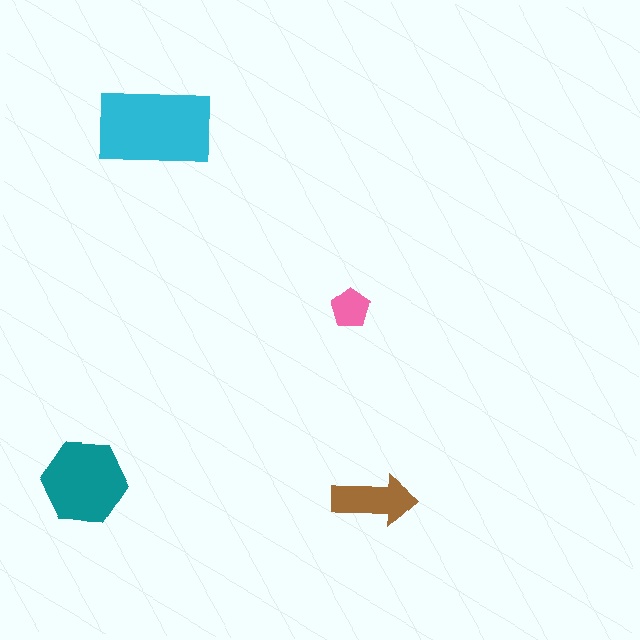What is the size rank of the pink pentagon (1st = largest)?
4th.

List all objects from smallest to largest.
The pink pentagon, the brown arrow, the teal hexagon, the cyan rectangle.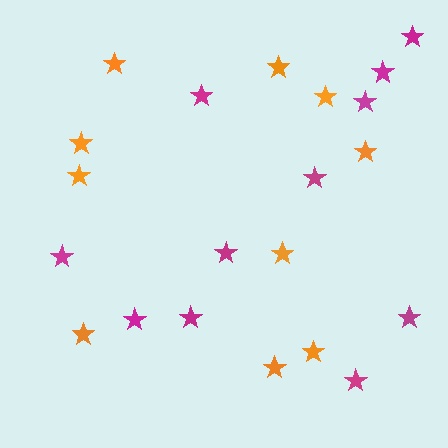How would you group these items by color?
There are 2 groups: one group of orange stars (10) and one group of magenta stars (11).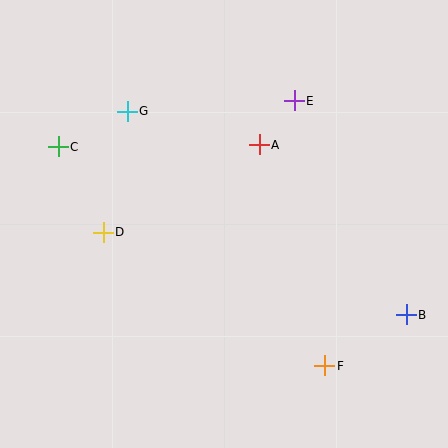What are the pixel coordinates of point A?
Point A is at (259, 145).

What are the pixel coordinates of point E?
Point E is at (294, 101).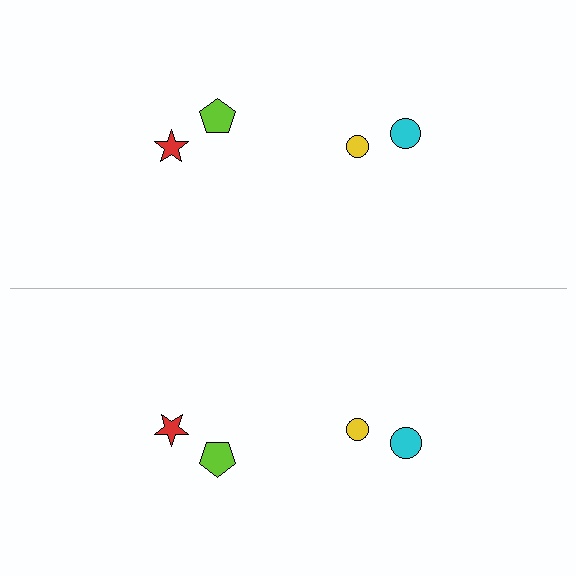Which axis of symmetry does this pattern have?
The pattern has a horizontal axis of symmetry running through the center of the image.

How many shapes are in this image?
There are 8 shapes in this image.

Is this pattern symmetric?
Yes, this pattern has bilateral (reflection) symmetry.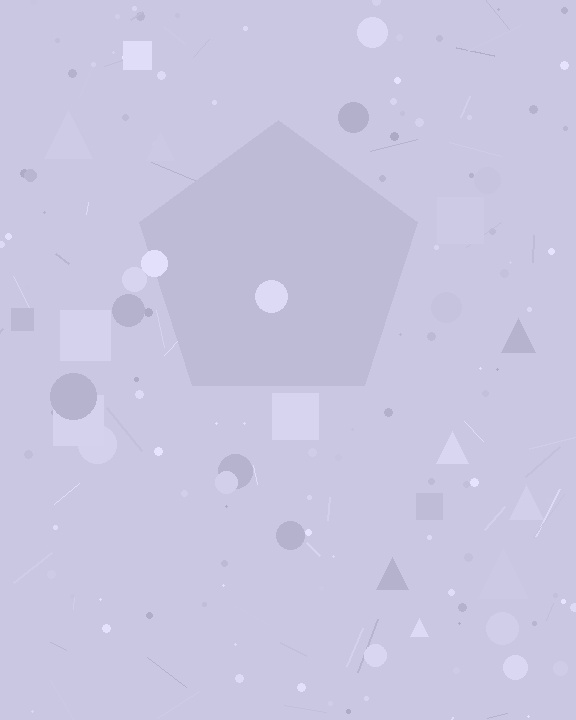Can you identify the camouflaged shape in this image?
The camouflaged shape is a pentagon.